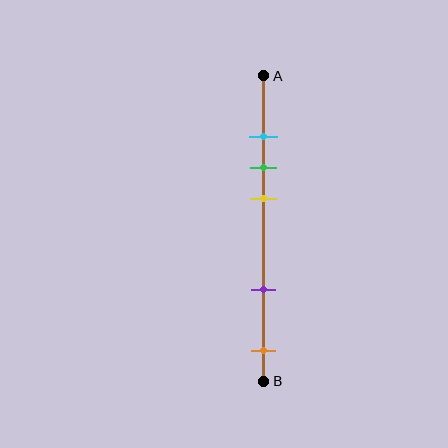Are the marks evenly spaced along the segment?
No, the marks are not evenly spaced.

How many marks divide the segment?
There are 5 marks dividing the segment.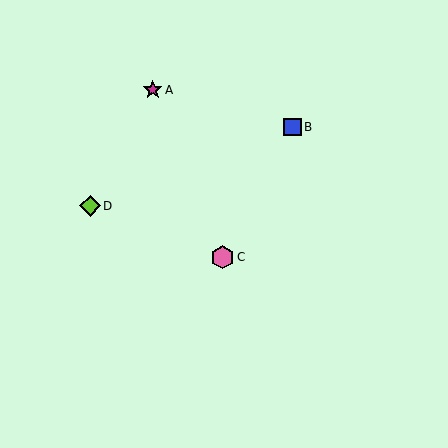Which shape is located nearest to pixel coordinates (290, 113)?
The blue square (labeled B) at (292, 127) is nearest to that location.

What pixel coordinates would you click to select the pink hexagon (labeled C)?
Click at (222, 257) to select the pink hexagon C.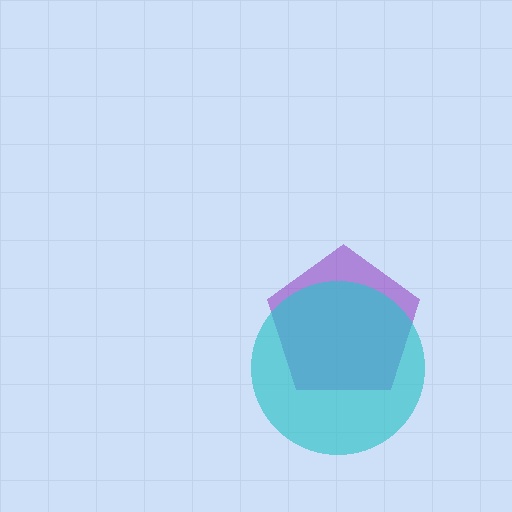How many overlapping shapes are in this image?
There are 2 overlapping shapes in the image.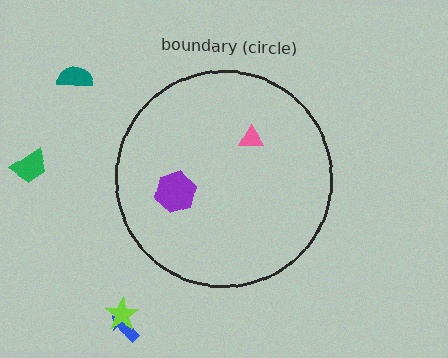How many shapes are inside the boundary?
2 inside, 4 outside.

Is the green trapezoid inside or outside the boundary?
Outside.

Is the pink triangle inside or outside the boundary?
Inside.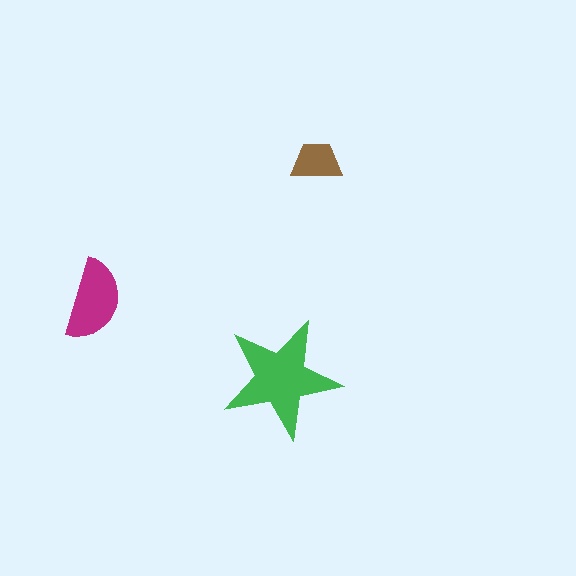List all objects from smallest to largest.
The brown trapezoid, the magenta semicircle, the green star.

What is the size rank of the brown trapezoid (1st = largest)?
3rd.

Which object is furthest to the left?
The magenta semicircle is leftmost.